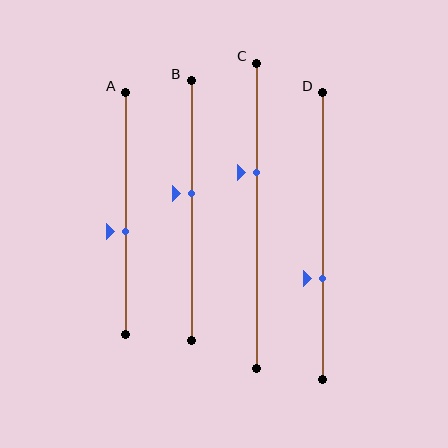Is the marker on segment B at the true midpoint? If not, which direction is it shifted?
No, the marker on segment B is shifted upward by about 7% of the segment length.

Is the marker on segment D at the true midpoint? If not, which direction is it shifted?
No, the marker on segment D is shifted downward by about 15% of the segment length.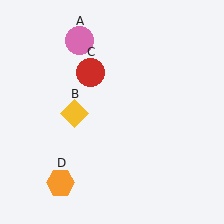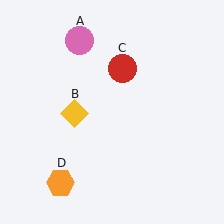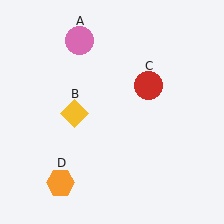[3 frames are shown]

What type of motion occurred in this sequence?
The red circle (object C) rotated clockwise around the center of the scene.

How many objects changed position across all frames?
1 object changed position: red circle (object C).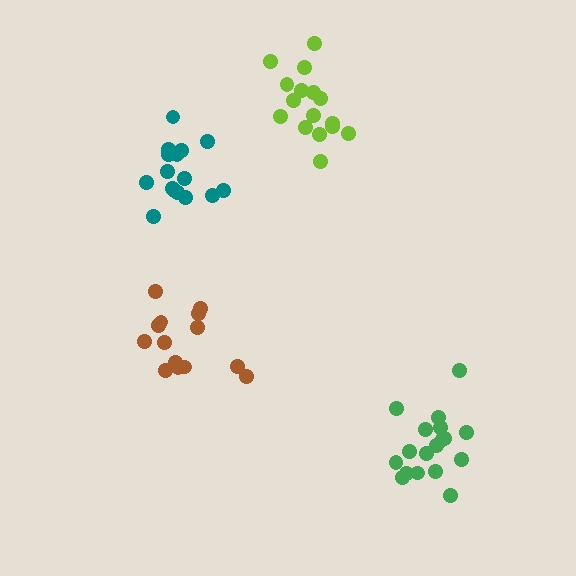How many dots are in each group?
Group 1: 18 dots, Group 2: 14 dots, Group 3: 16 dots, Group 4: 16 dots (64 total).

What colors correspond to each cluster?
The clusters are colored: green, brown, teal, lime.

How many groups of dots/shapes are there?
There are 4 groups.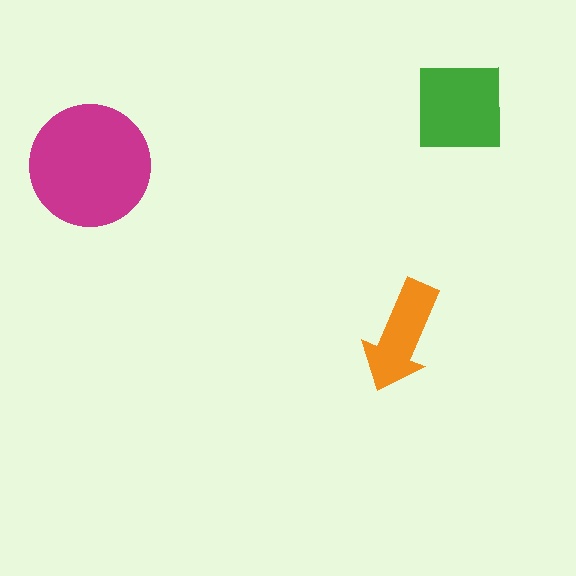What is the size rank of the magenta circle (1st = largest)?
1st.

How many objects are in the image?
There are 3 objects in the image.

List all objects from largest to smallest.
The magenta circle, the green square, the orange arrow.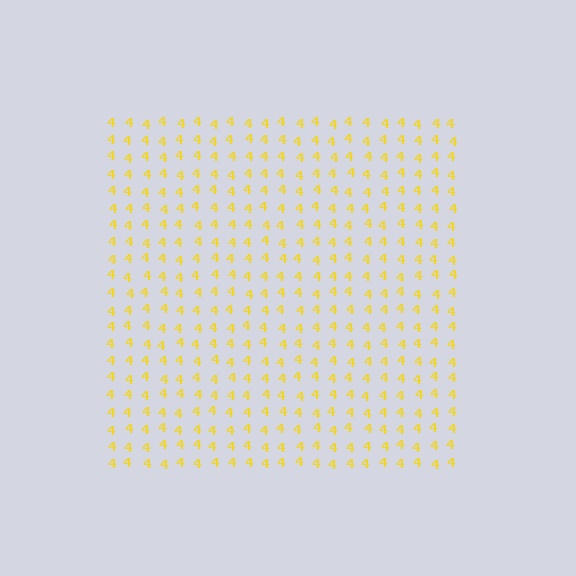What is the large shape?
The large shape is a square.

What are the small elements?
The small elements are digit 4's.